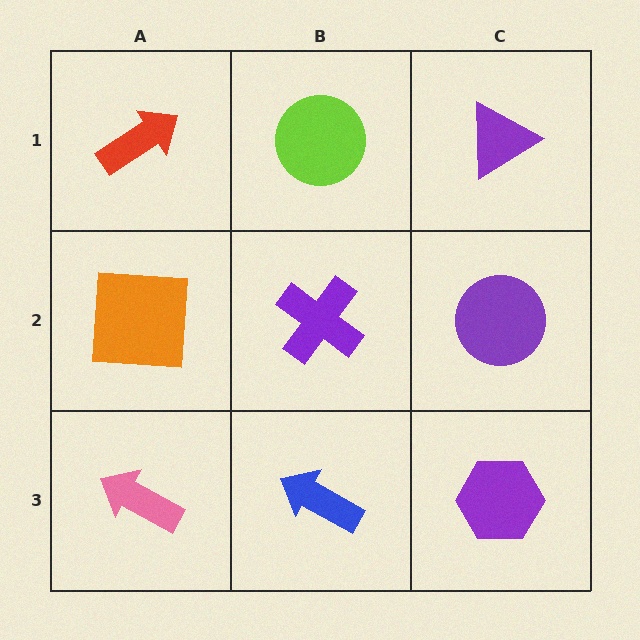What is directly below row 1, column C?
A purple circle.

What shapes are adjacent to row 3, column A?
An orange square (row 2, column A), a blue arrow (row 3, column B).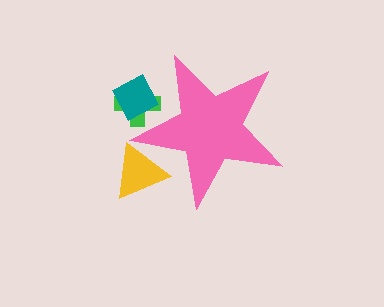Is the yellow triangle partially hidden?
Yes, the yellow triangle is partially hidden behind the pink star.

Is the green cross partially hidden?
Yes, the green cross is partially hidden behind the pink star.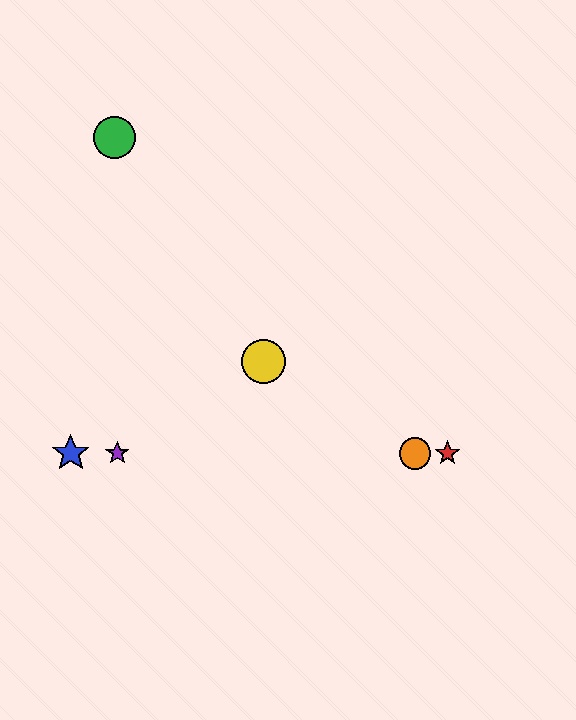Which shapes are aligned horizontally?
The red star, the blue star, the purple star, the orange circle are aligned horizontally.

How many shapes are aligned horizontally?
4 shapes (the red star, the blue star, the purple star, the orange circle) are aligned horizontally.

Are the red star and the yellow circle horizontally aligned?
No, the red star is at y≈453 and the yellow circle is at y≈362.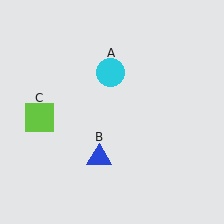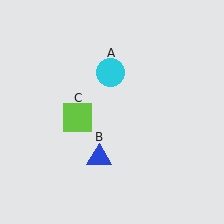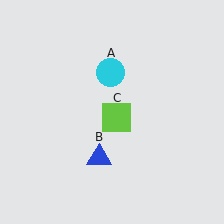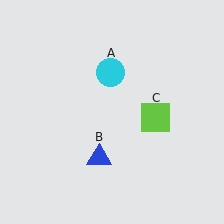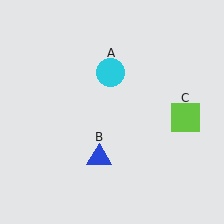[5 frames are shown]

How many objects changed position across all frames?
1 object changed position: lime square (object C).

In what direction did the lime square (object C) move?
The lime square (object C) moved right.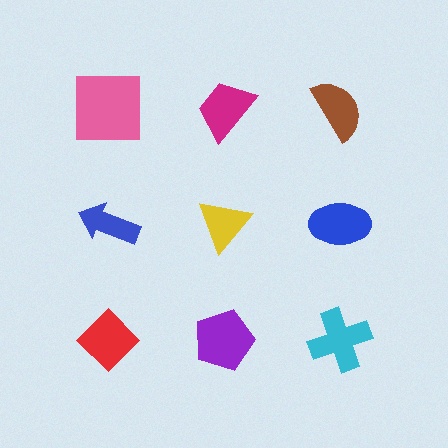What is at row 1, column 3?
A brown semicircle.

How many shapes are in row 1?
3 shapes.